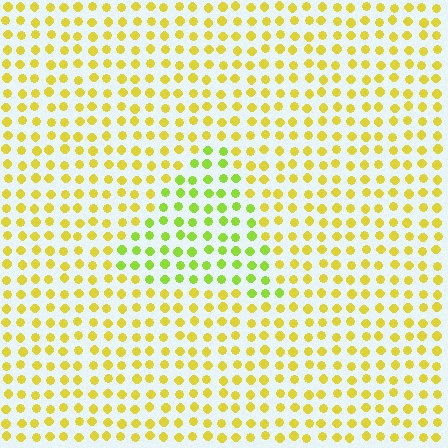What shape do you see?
I see a triangle.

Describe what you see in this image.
The image is filled with small yellow elements in a uniform arrangement. A triangle-shaped region is visible where the elements are tinted to a slightly different hue, forming a subtle color boundary.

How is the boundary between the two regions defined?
The boundary is defined purely by a slight shift in hue (about 33 degrees). Spacing, size, and orientation are identical on both sides.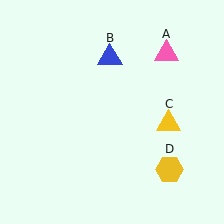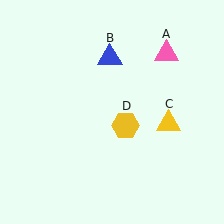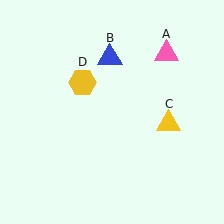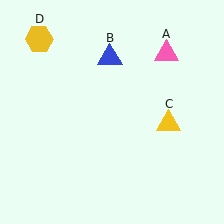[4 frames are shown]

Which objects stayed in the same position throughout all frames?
Pink triangle (object A) and blue triangle (object B) and yellow triangle (object C) remained stationary.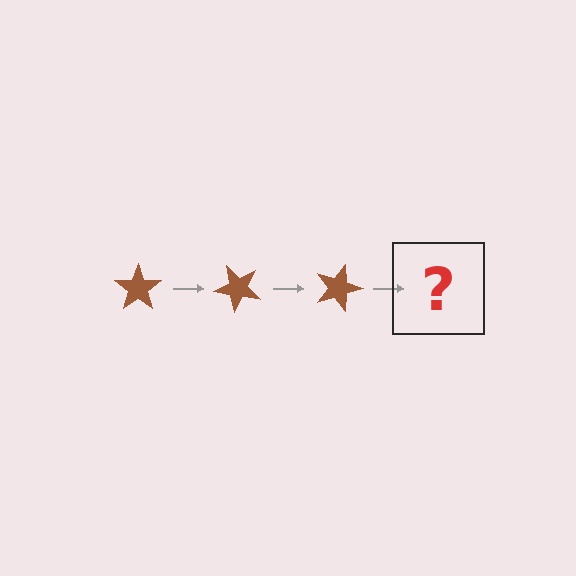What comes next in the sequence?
The next element should be a brown star rotated 135 degrees.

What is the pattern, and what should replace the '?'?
The pattern is that the star rotates 45 degrees each step. The '?' should be a brown star rotated 135 degrees.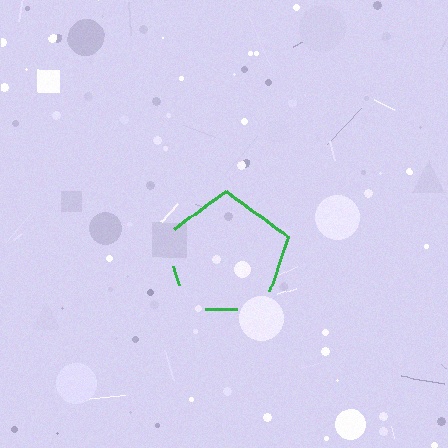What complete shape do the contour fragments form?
The contour fragments form a pentagon.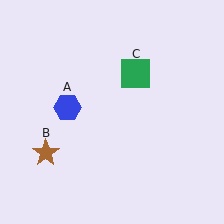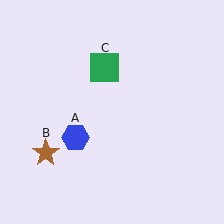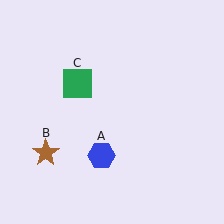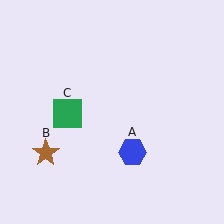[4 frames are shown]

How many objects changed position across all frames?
2 objects changed position: blue hexagon (object A), green square (object C).